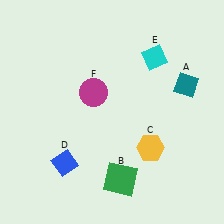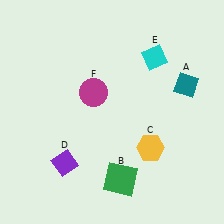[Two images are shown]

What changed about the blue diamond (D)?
In Image 1, D is blue. In Image 2, it changed to purple.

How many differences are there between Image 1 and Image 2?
There is 1 difference between the two images.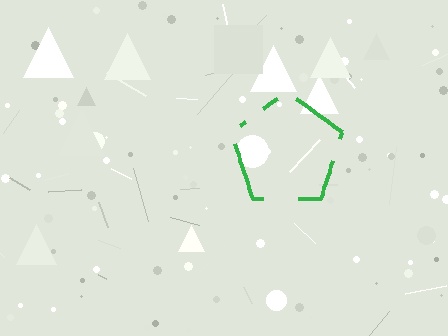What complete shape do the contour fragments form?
The contour fragments form a pentagon.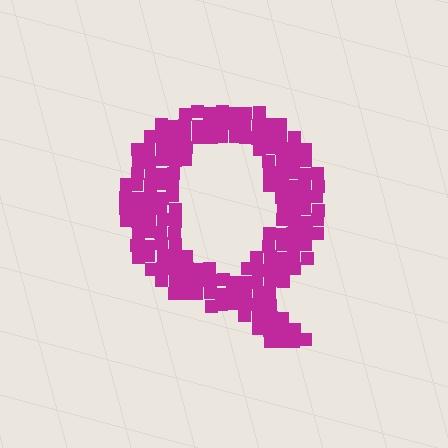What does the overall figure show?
The overall figure shows the letter Q.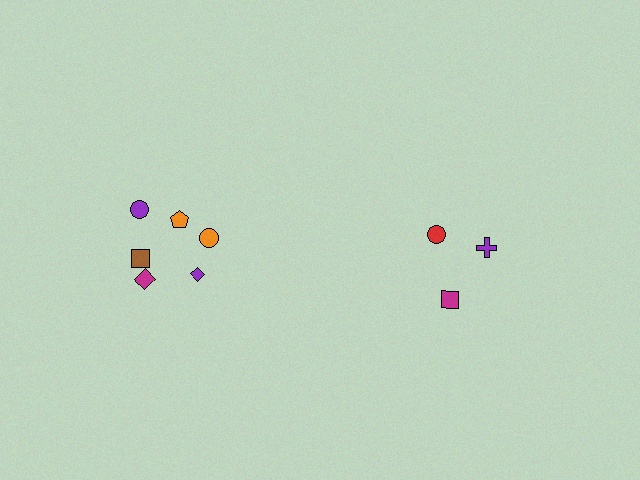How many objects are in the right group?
There are 3 objects.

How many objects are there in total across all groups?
There are 9 objects.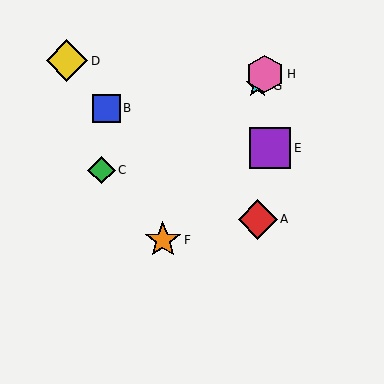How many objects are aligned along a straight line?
3 objects (F, G, H) are aligned along a straight line.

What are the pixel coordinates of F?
Object F is at (163, 240).